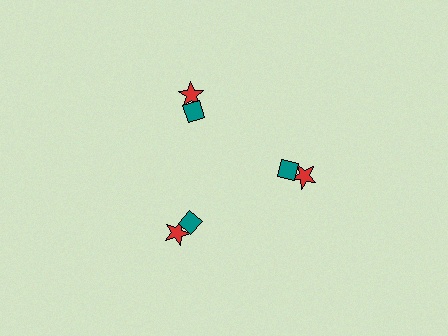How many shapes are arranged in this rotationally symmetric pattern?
There are 6 shapes, arranged in 3 groups of 2.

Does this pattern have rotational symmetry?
Yes, this pattern has 3-fold rotational symmetry. It looks the same after rotating 120 degrees around the center.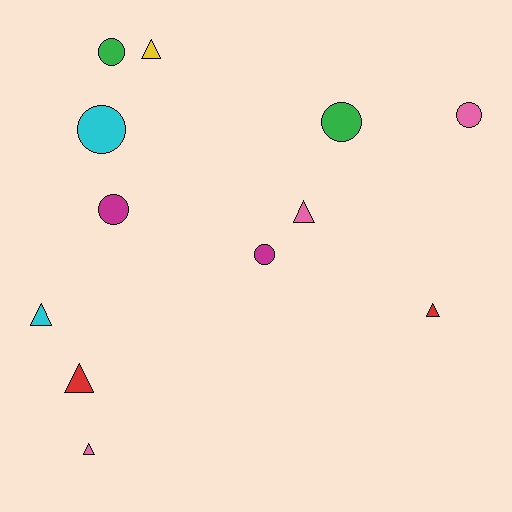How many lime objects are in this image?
There are no lime objects.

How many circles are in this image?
There are 6 circles.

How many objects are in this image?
There are 12 objects.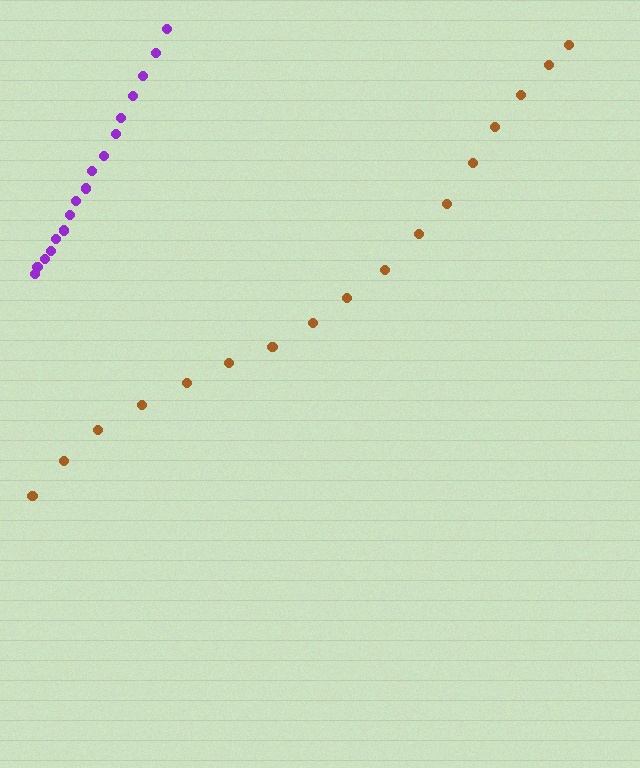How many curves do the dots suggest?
There are 2 distinct paths.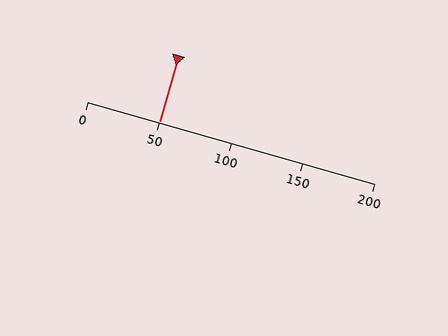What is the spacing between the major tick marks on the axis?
The major ticks are spaced 50 apart.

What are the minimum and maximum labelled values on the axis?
The axis runs from 0 to 200.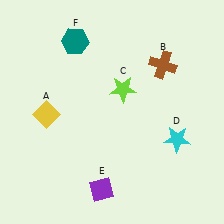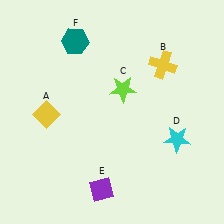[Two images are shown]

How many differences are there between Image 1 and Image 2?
There is 1 difference between the two images.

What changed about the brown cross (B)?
In Image 1, B is brown. In Image 2, it changed to yellow.